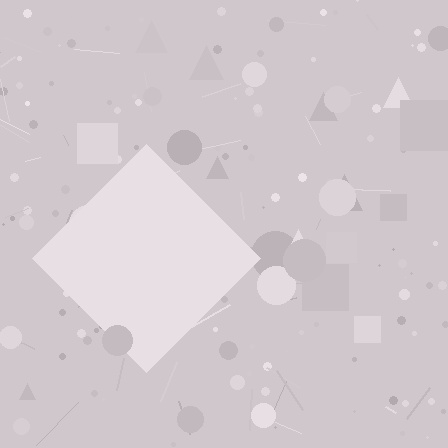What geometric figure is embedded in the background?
A diamond is embedded in the background.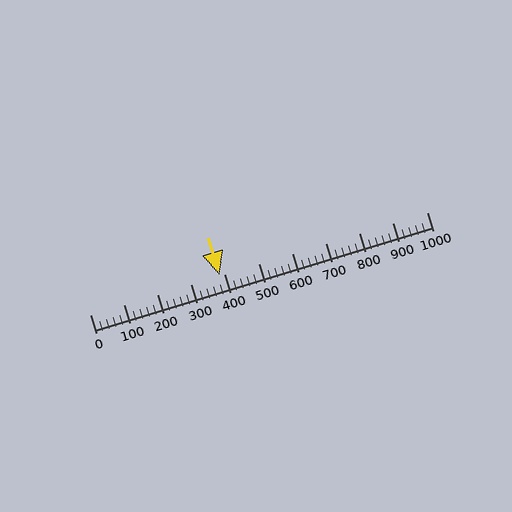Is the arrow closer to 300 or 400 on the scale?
The arrow is closer to 400.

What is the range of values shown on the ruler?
The ruler shows values from 0 to 1000.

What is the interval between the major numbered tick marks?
The major tick marks are spaced 100 units apart.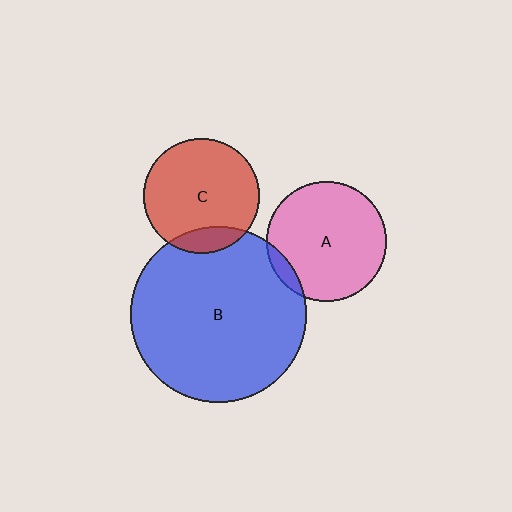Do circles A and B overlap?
Yes.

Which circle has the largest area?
Circle B (blue).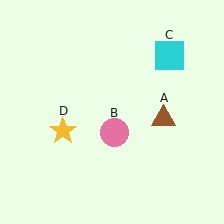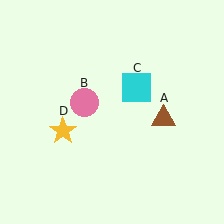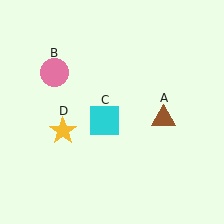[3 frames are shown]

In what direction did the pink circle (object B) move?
The pink circle (object B) moved up and to the left.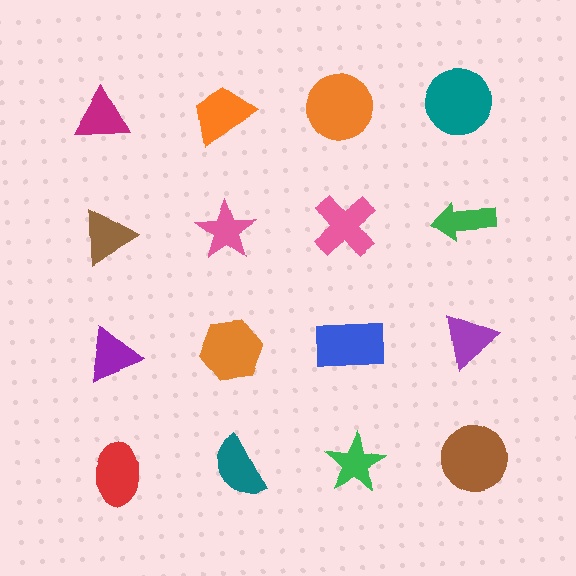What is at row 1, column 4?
A teal circle.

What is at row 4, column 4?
A brown circle.